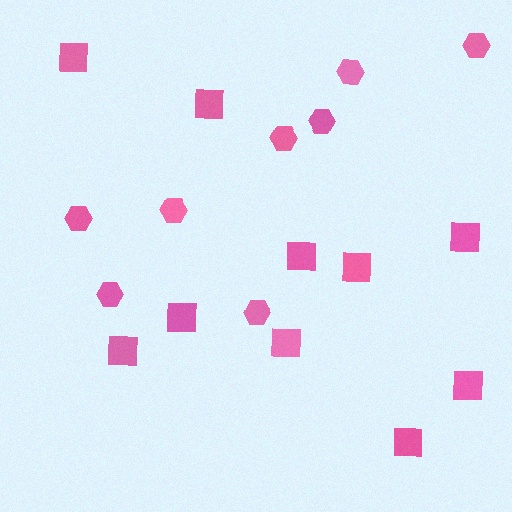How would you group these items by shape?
There are 2 groups: one group of hexagons (8) and one group of squares (10).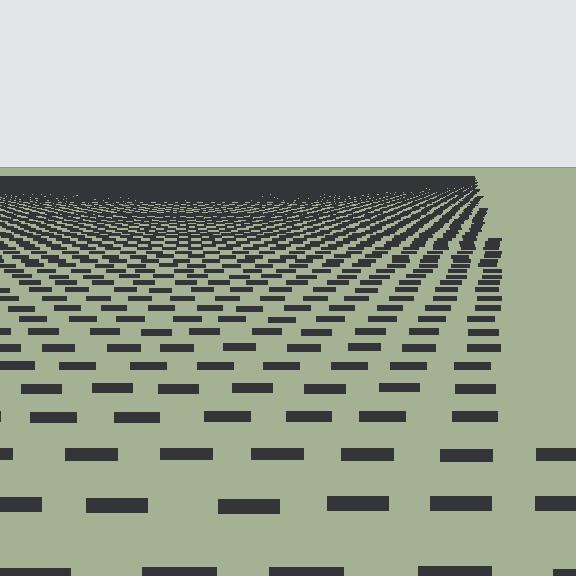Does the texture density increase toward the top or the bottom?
Density increases toward the top.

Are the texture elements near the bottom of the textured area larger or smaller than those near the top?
Larger. Near the bottom, elements are closer to the viewer and appear at a bigger on-screen size.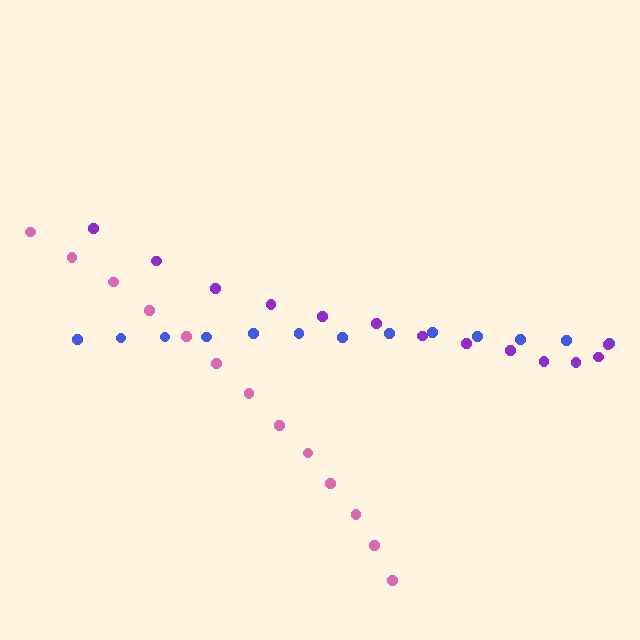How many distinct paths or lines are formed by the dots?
There are 3 distinct paths.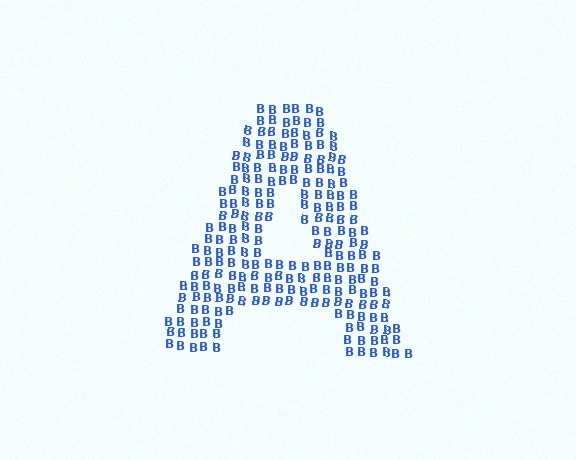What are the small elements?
The small elements are letter B's.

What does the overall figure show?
The overall figure shows the letter A.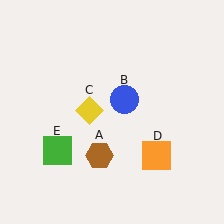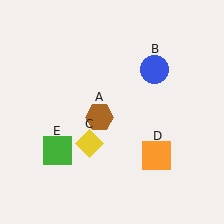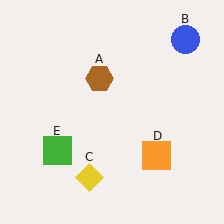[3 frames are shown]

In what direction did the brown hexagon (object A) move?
The brown hexagon (object A) moved up.